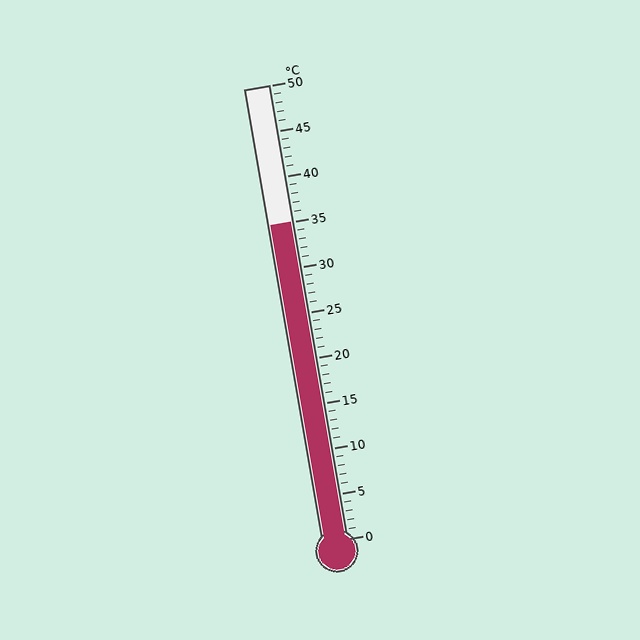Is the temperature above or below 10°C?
The temperature is above 10°C.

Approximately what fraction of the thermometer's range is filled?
The thermometer is filled to approximately 70% of its range.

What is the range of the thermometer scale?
The thermometer scale ranges from 0°C to 50°C.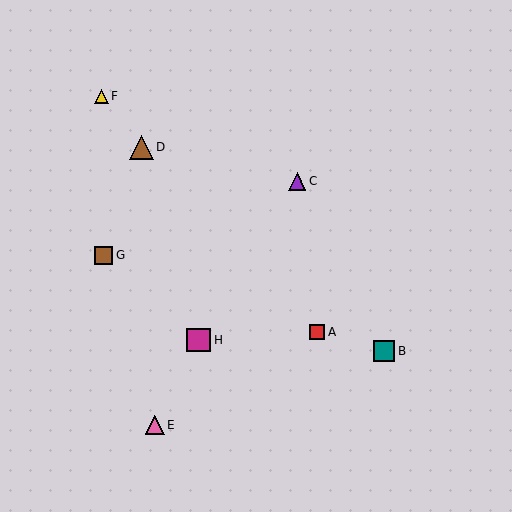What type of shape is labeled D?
Shape D is a brown triangle.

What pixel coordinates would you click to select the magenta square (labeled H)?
Click at (199, 340) to select the magenta square H.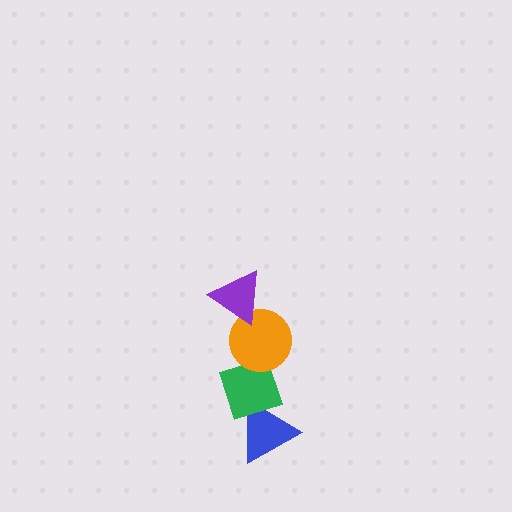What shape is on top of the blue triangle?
The green diamond is on top of the blue triangle.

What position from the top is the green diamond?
The green diamond is 3rd from the top.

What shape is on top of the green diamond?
The orange circle is on top of the green diamond.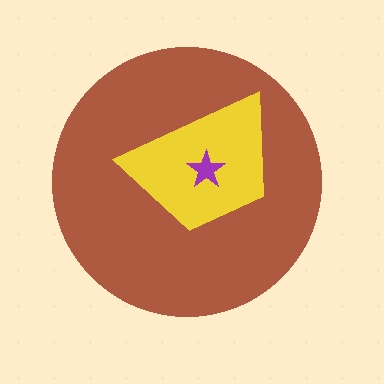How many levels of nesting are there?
3.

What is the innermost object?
The purple star.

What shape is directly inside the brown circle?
The yellow trapezoid.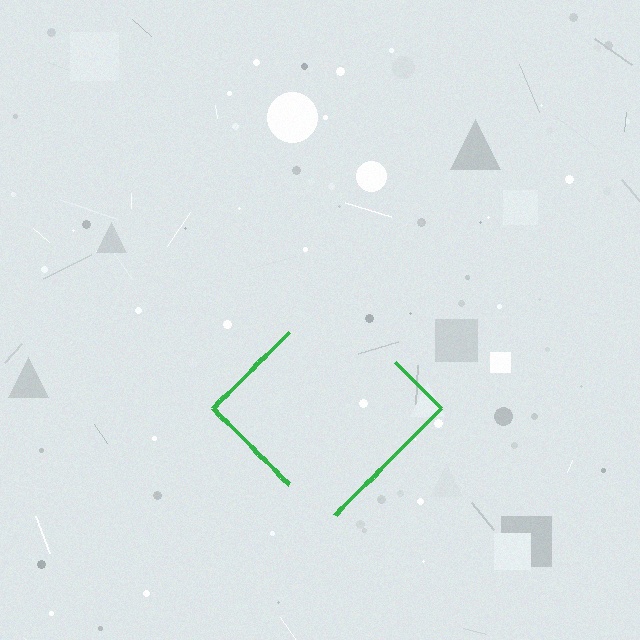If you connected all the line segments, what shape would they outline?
They would outline a diamond.